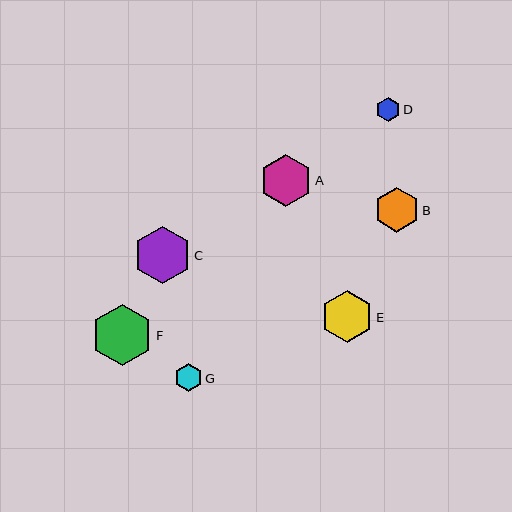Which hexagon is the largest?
Hexagon F is the largest with a size of approximately 61 pixels.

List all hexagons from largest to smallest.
From largest to smallest: F, C, E, A, B, G, D.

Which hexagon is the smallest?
Hexagon D is the smallest with a size of approximately 24 pixels.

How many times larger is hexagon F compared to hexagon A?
Hexagon F is approximately 1.2 times the size of hexagon A.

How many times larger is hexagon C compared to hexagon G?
Hexagon C is approximately 2.1 times the size of hexagon G.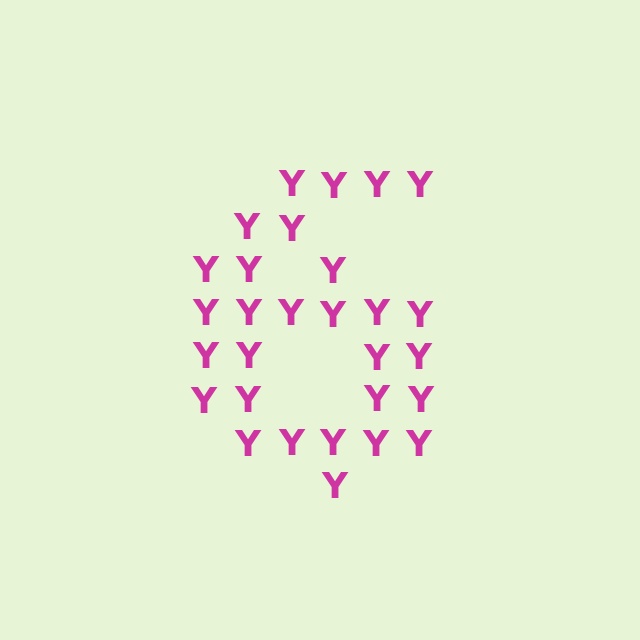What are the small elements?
The small elements are letter Y's.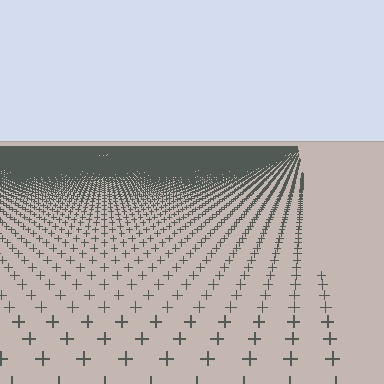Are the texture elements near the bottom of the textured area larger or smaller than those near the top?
Larger. Near the bottom, elements are closer to the viewer and appear at a bigger on-screen size.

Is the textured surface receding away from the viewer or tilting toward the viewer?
The surface is receding away from the viewer. Texture elements get smaller and denser toward the top.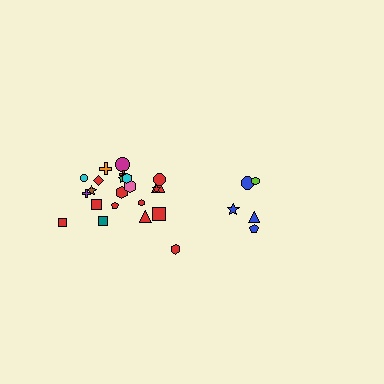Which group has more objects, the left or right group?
The left group.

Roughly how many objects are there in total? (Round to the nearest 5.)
Roughly 25 objects in total.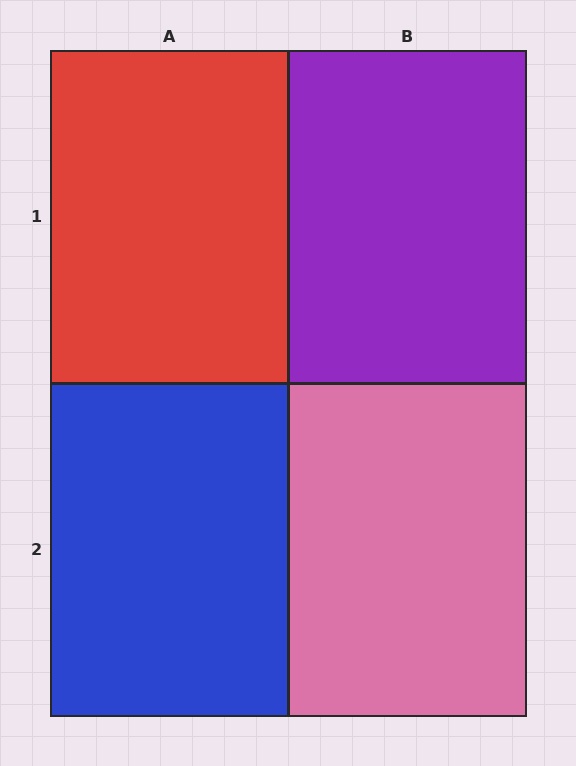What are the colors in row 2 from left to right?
Blue, pink.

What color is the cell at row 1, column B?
Purple.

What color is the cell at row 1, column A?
Red.